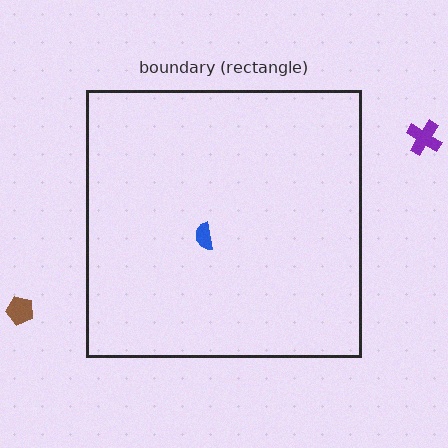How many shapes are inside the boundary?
1 inside, 2 outside.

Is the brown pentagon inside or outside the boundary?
Outside.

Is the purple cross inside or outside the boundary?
Outside.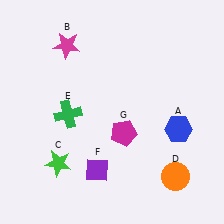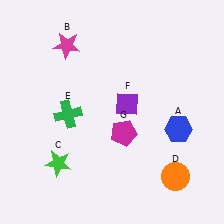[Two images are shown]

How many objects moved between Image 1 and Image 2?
1 object moved between the two images.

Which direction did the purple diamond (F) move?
The purple diamond (F) moved up.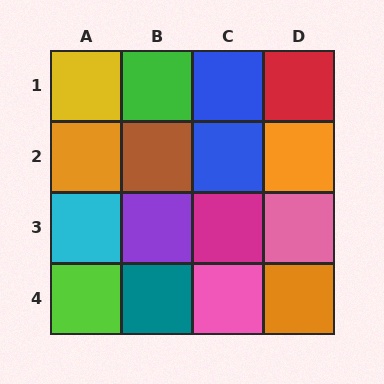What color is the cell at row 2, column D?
Orange.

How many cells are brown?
1 cell is brown.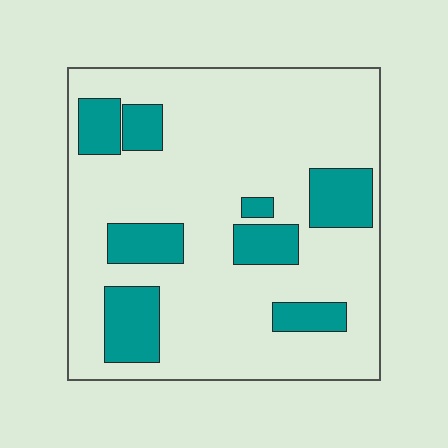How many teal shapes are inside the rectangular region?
8.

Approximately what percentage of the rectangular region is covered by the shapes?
Approximately 20%.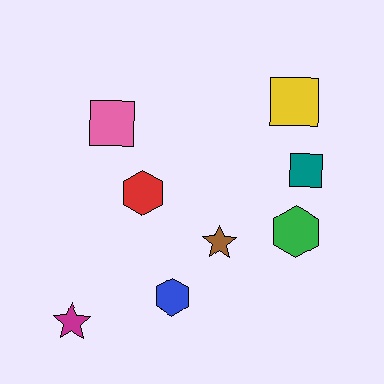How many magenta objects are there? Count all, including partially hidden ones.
There is 1 magenta object.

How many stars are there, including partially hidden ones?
There are 2 stars.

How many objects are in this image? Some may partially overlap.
There are 8 objects.